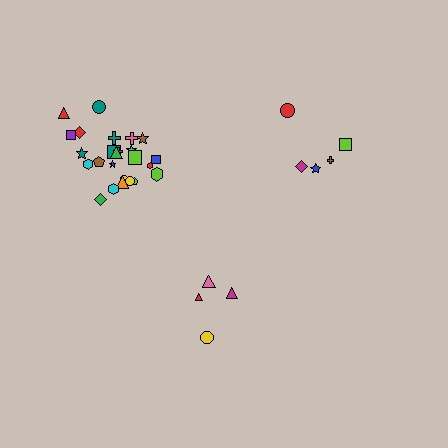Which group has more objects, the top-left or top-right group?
The top-left group.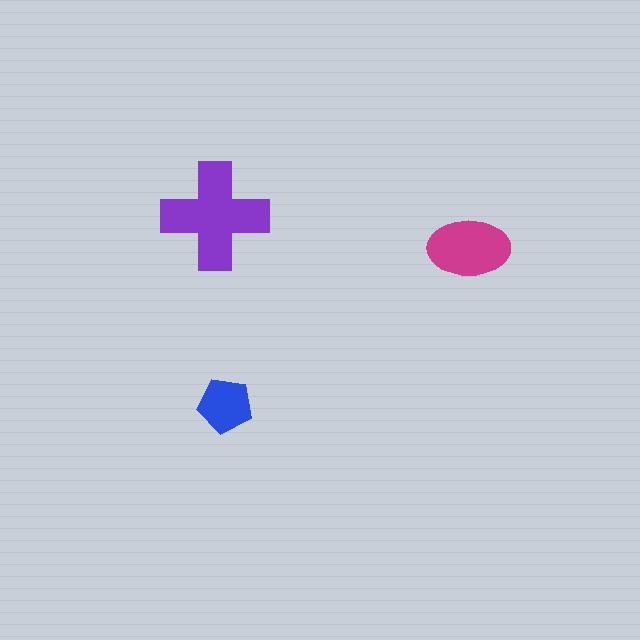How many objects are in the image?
There are 3 objects in the image.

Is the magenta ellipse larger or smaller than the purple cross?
Smaller.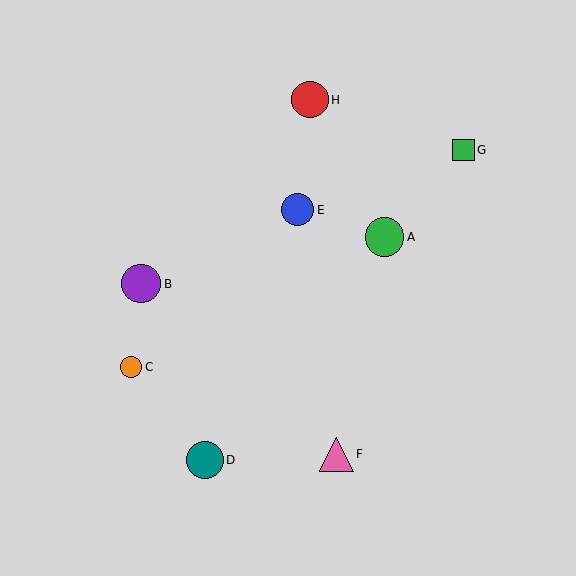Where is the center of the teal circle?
The center of the teal circle is at (205, 460).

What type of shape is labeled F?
Shape F is a pink triangle.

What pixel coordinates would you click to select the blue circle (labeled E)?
Click at (298, 210) to select the blue circle E.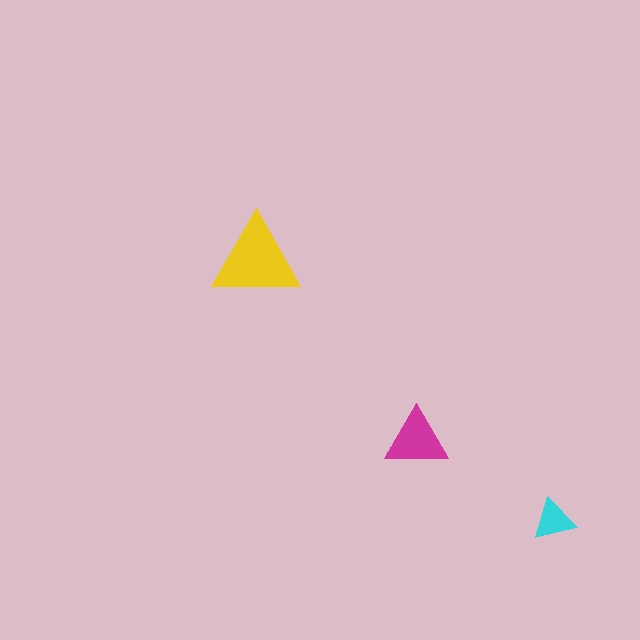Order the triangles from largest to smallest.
the yellow one, the magenta one, the cyan one.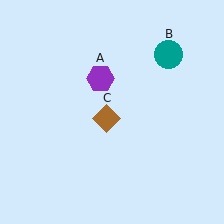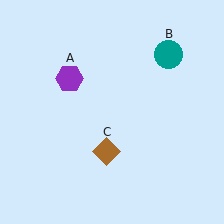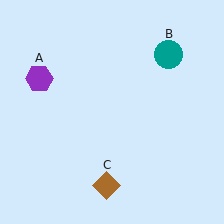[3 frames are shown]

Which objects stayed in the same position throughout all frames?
Teal circle (object B) remained stationary.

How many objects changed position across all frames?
2 objects changed position: purple hexagon (object A), brown diamond (object C).